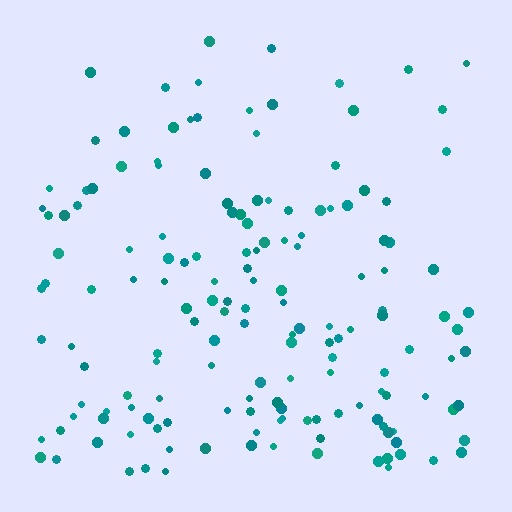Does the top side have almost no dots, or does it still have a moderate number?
Still a moderate number, just noticeably fewer than the bottom.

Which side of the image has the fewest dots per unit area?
The top.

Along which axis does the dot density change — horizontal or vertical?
Vertical.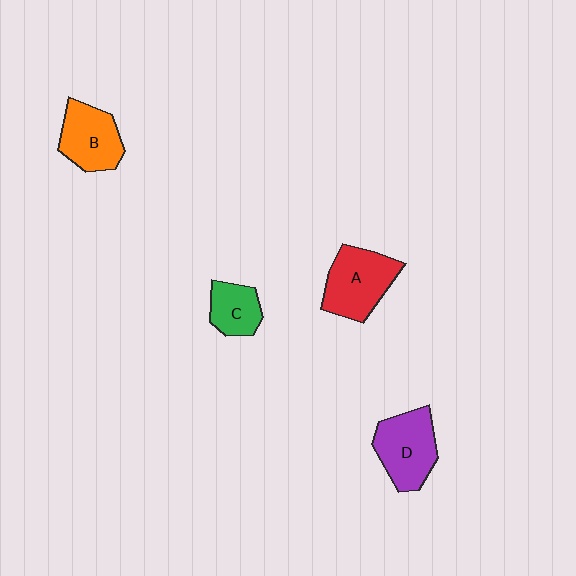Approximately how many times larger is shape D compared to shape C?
Approximately 1.6 times.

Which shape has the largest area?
Shape A (red).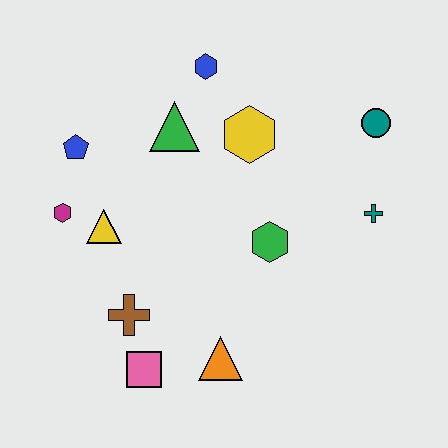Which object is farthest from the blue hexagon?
The pink square is farthest from the blue hexagon.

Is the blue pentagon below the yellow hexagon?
Yes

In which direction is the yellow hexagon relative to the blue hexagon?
The yellow hexagon is below the blue hexagon.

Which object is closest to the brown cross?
The pink square is closest to the brown cross.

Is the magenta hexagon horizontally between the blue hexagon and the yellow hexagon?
No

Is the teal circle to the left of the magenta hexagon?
No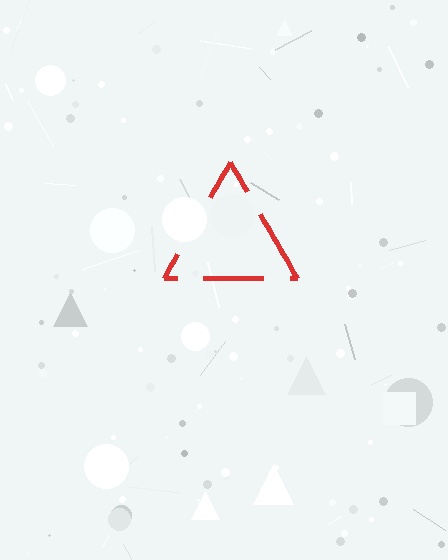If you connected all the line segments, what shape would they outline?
They would outline a triangle.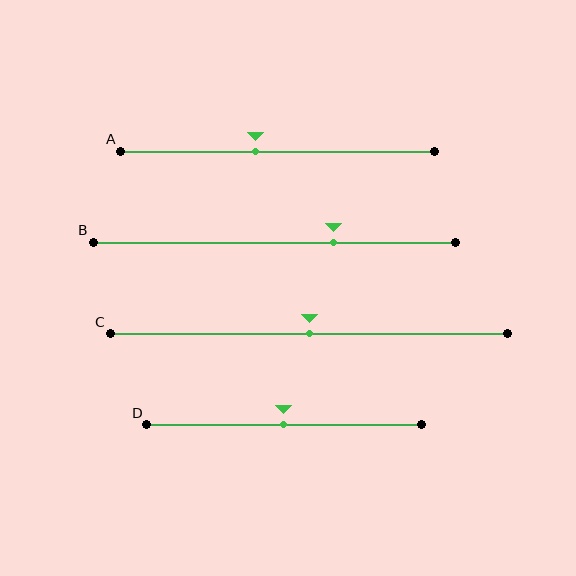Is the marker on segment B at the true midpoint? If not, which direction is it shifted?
No, the marker on segment B is shifted to the right by about 16% of the segment length.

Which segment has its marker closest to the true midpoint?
Segment C has its marker closest to the true midpoint.